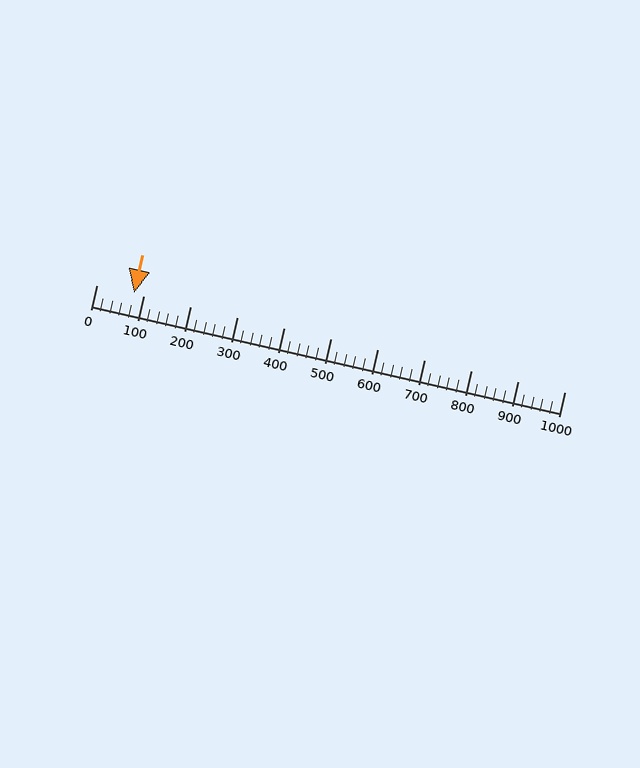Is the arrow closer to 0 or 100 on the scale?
The arrow is closer to 100.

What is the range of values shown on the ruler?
The ruler shows values from 0 to 1000.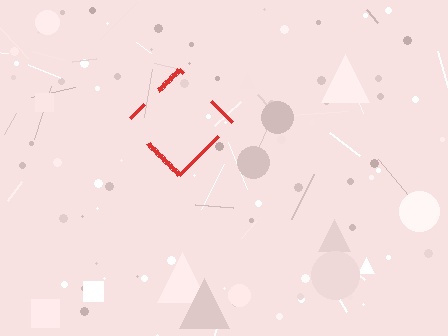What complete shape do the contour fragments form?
The contour fragments form a diamond.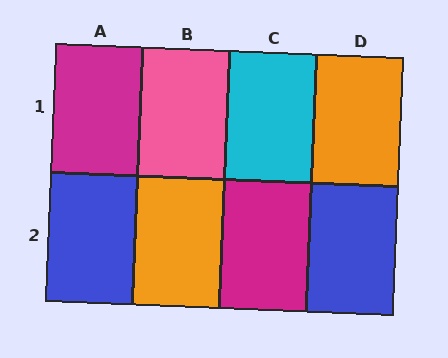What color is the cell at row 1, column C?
Cyan.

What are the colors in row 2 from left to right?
Blue, orange, magenta, blue.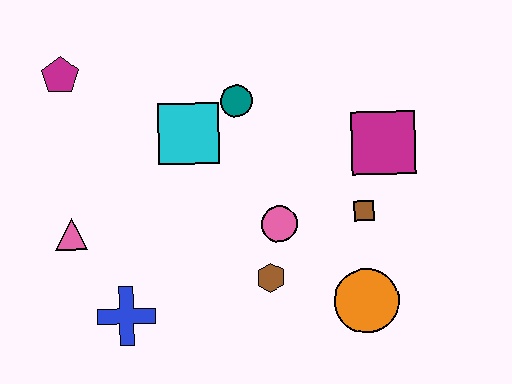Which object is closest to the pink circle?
The brown hexagon is closest to the pink circle.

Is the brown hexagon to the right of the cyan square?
Yes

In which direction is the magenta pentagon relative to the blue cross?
The magenta pentagon is above the blue cross.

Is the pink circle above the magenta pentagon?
No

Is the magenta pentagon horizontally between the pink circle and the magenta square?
No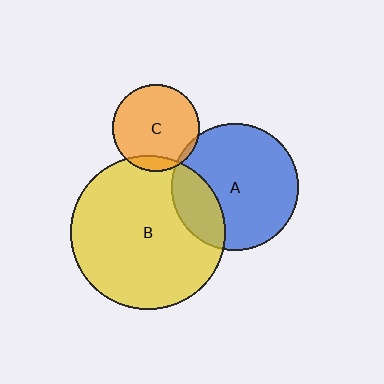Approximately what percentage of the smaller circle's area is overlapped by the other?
Approximately 10%.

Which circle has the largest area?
Circle B (yellow).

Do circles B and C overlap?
Yes.